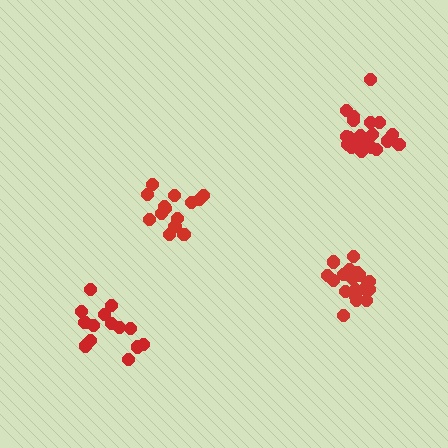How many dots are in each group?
Group 1: 14 dots, Group 2: 20 dots, Group 3: 14 dots, Group 4: 20 dots (68 total).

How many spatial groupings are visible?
There are 4 spatial groupings.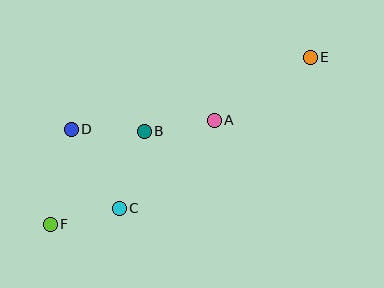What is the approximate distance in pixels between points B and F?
The distance between B and F is approximately 132 pixels.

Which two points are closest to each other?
Points A and B are closest to each other.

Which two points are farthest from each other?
Points E and F are farthest from each other.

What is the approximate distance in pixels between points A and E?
The distance between A and E is approximately 115 pixels.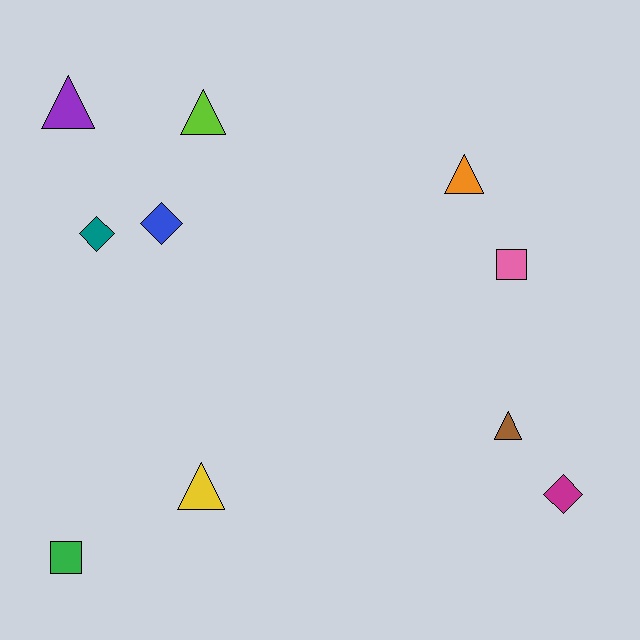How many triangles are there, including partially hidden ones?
There are 5 triangles.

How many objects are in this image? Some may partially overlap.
There are 10 objects.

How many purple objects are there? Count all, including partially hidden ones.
There is 1 purple object.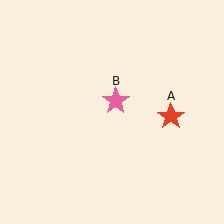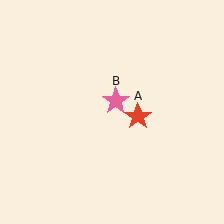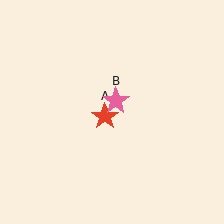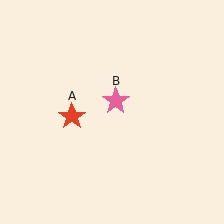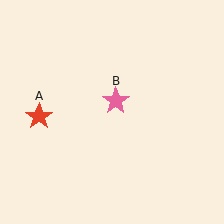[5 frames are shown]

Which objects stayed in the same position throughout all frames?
Pink star (object B) remained stationary.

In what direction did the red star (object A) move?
The red star (object A) moved left.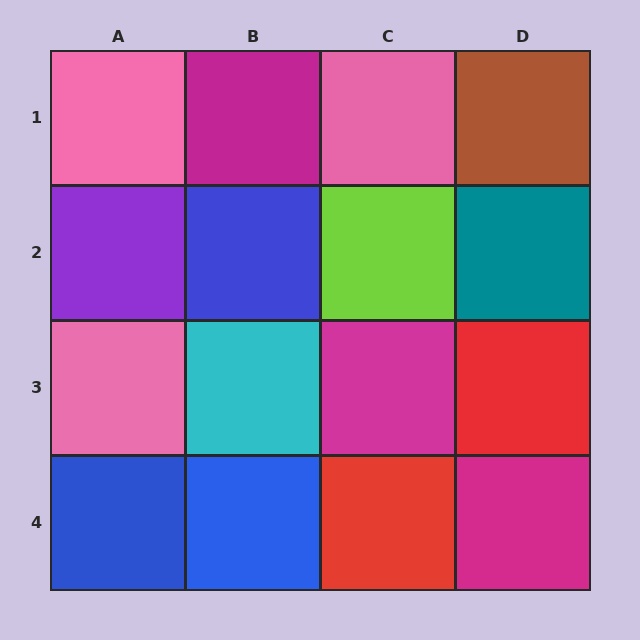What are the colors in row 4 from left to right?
Blue, blue, red, magenta.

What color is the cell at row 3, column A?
Pink.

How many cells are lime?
1 cell is lime.